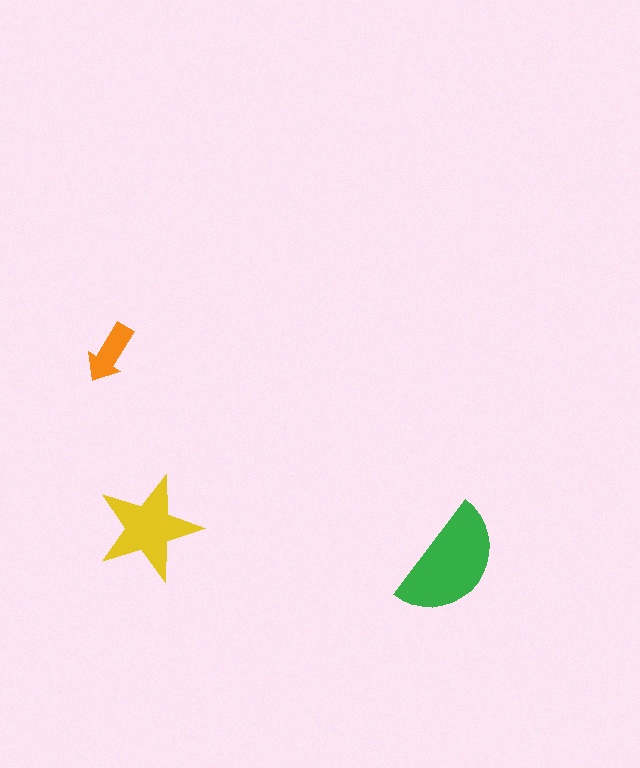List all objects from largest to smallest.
The green semicircle, the yellow star, the orange arrow.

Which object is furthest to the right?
The green semicircle is rightmost.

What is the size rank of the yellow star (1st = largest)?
2nd.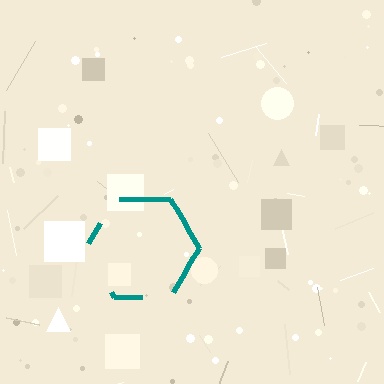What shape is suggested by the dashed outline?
The dashed outline suggests a hexagon.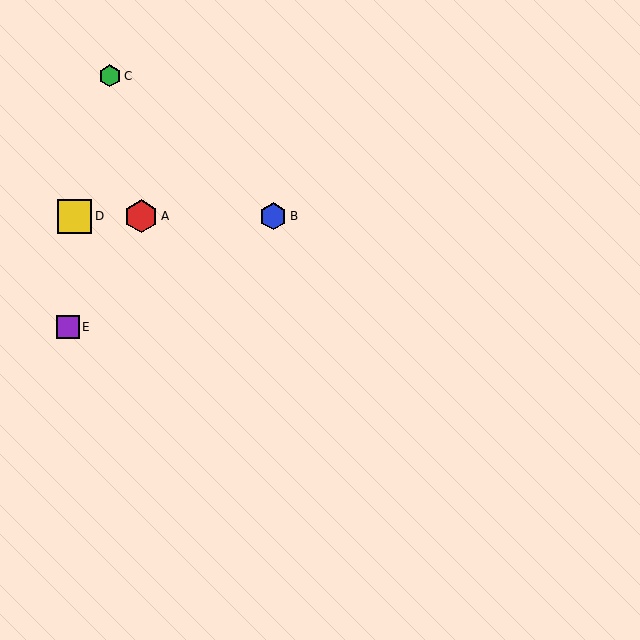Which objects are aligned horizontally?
Objects A, B, D are aligned horizontally.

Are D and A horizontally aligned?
Yes, both are at y≈216.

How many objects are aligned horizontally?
3 objects (A, B, D) are aligned horizontally.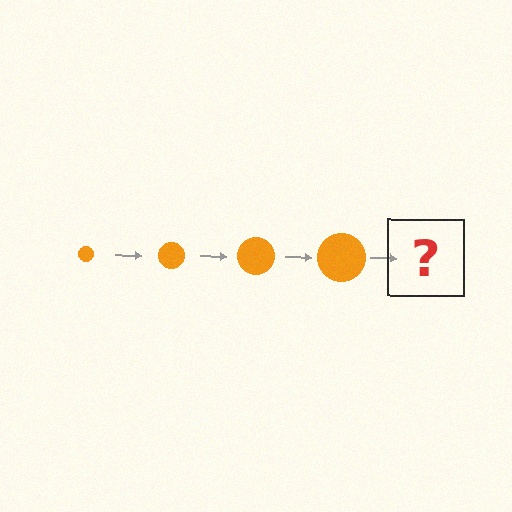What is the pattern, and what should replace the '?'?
The pattern is that the circle gets progressively larger each step. The '?' should be an orange circle, larger than the previous one.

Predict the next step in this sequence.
The next step is an orange circle, larger than the previous one.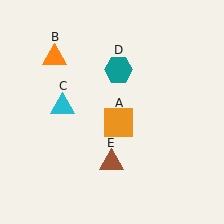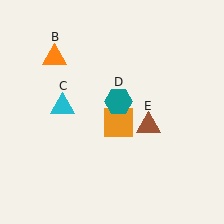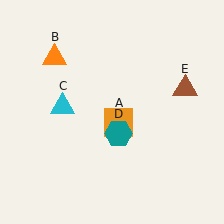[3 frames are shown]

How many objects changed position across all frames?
2 objects changed position: teal hexagon (object D), brown triangle (object E).